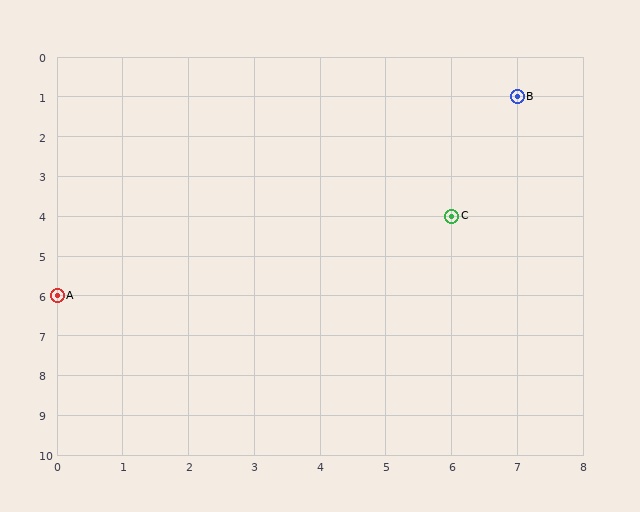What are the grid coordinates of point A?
Point A is at grid coordinates (0, 6).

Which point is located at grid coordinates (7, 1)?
Point B is at (7, 1).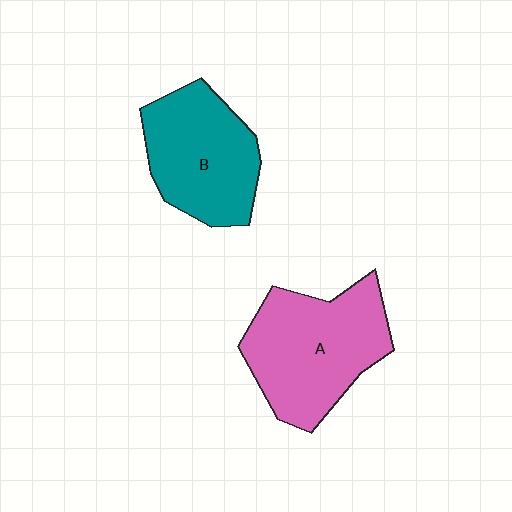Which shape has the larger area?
Shape A (pink).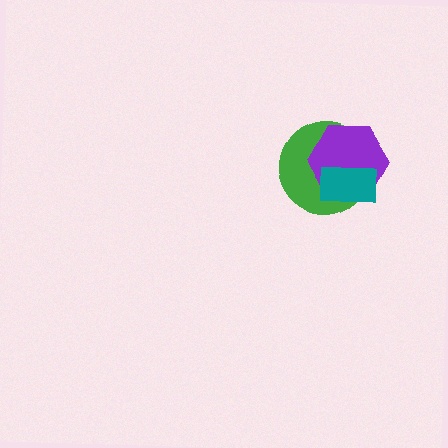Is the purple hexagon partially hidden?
Yes, it is partially covered by another shape.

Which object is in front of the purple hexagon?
The teal rectangle is in front of the purple hexagon.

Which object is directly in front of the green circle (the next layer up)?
The purple hexagon is directly in front of the green circle.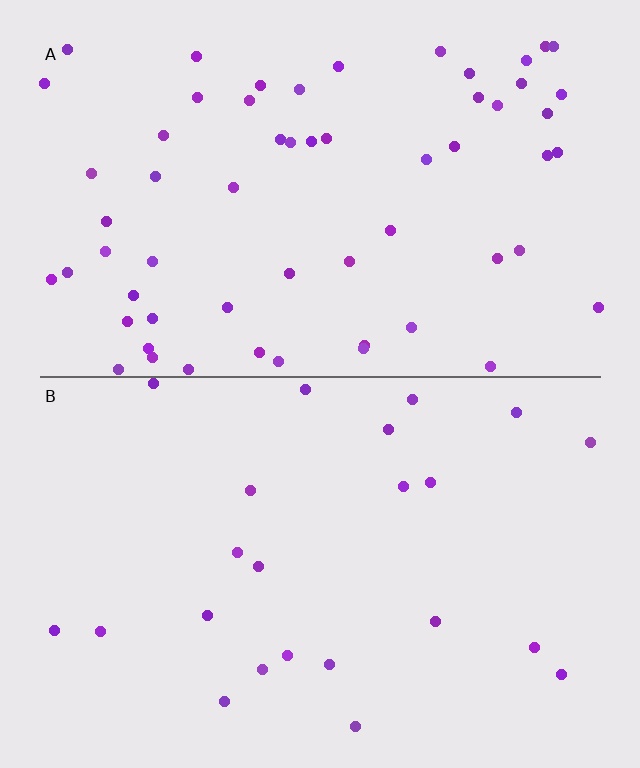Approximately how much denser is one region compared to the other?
Approximately 2.6× — region A over region B.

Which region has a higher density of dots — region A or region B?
A (the top).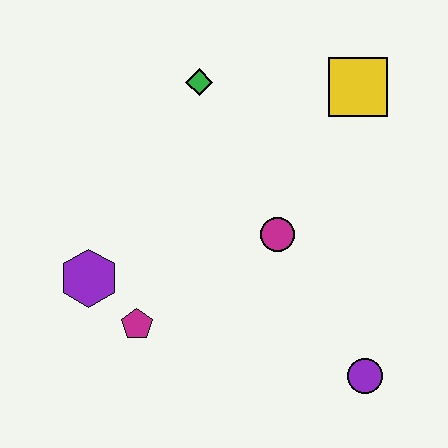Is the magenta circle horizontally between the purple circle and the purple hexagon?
Yes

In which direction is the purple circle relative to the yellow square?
The purple circle is below the yellow square.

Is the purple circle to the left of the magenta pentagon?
No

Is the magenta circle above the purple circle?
Yes